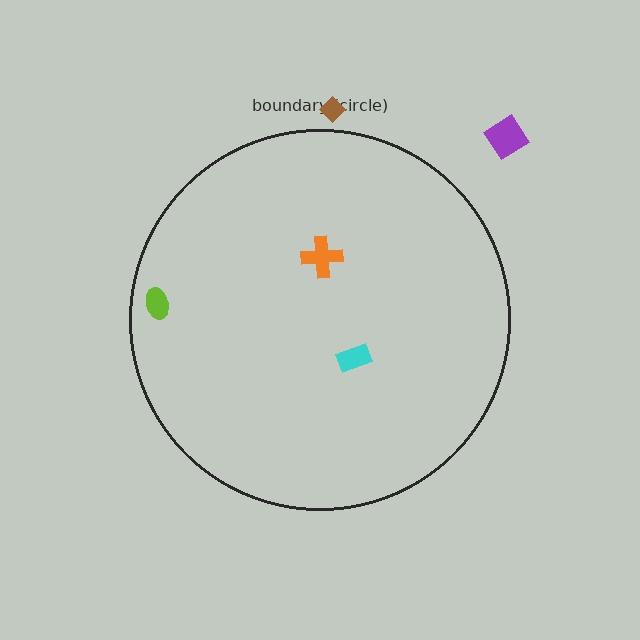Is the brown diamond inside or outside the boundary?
Outside.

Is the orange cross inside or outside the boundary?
Inside.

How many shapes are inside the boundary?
3 inside, 2 outside.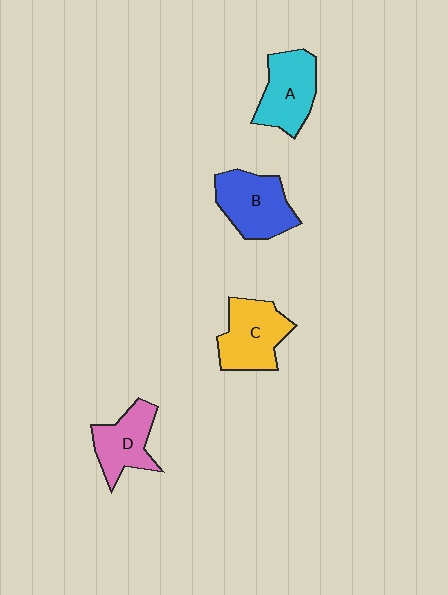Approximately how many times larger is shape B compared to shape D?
Approximately 1.2 times.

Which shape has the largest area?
Shape B (blue).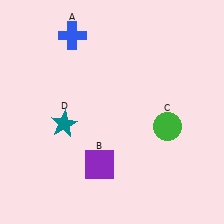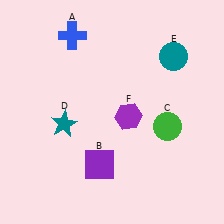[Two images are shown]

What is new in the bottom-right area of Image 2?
A purple hexagon (F) was added in the bottom-right area of Image 2.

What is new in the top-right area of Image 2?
A teal circle (E) was added in the top-right area of Image 2.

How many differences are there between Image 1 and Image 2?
There are 2 differences between the two images.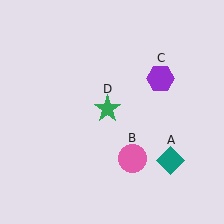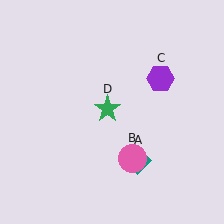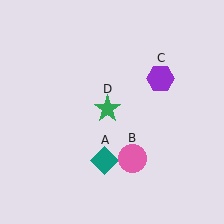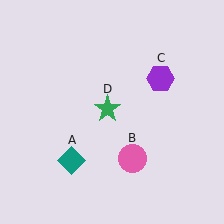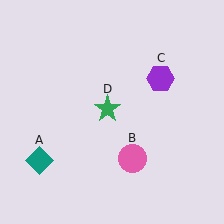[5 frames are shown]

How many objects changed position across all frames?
1 object changed position: teal diamond (object A).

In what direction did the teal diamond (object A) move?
The teal diamond (object A) moved left.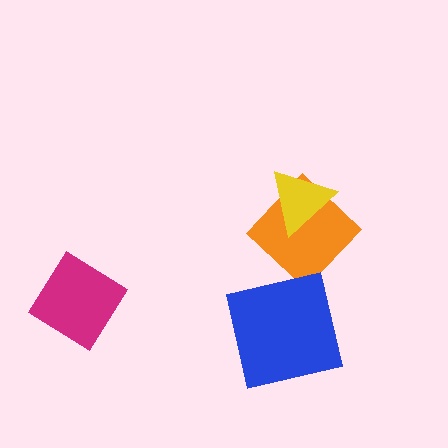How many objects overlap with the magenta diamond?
0 objects overlap with the magenta diamond.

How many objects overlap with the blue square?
0 objects overlap with the blue square.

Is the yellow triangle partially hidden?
No, no other shape covers it.